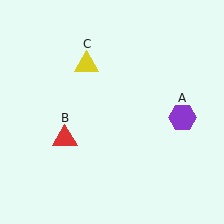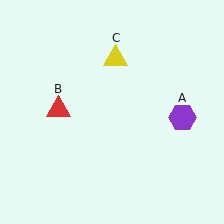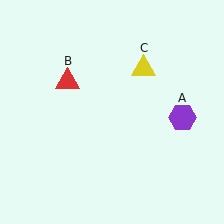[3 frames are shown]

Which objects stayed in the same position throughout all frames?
Purple hexagon (object A) remained stationary.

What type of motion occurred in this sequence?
The red triangle (object B), yellow triangle (object C) rotated clockwise around the center of the scene.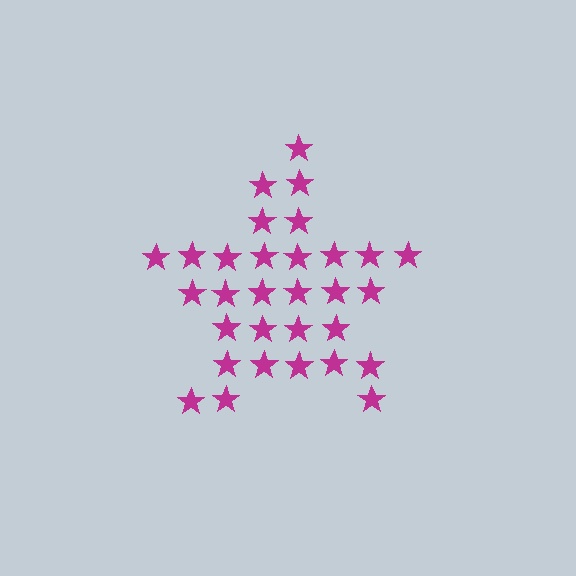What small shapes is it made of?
It is made of small stars.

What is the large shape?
The large shape is a star.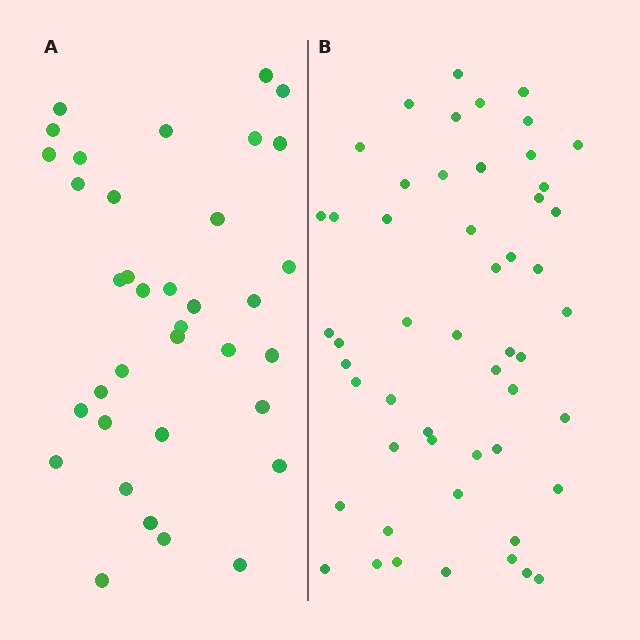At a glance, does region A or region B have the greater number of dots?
Region B (the right region) has more dots.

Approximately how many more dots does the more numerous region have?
Region B has approximately 15 more dots than region A.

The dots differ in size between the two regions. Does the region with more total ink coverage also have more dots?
No. Region A has more total ink coverage because its dots are larger, but region B actually contains more individual dots. Total area can be misleading — the number of items is what matters here.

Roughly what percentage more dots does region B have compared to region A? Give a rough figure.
About 45% more.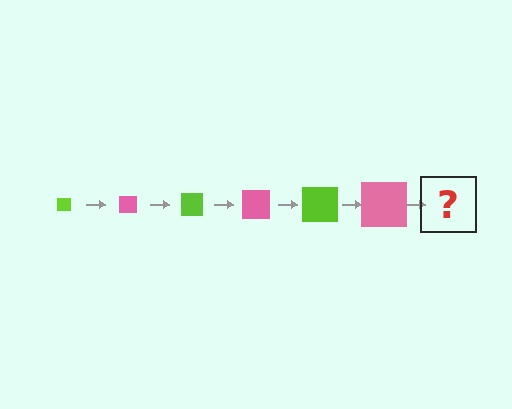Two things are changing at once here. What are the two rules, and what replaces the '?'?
The two rules are that the square grows larger each step and the color cycles through lime and pink. The '?' should be a lime square, larger than the previous one.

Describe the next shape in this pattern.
It should be a lime square, larger than the previous one.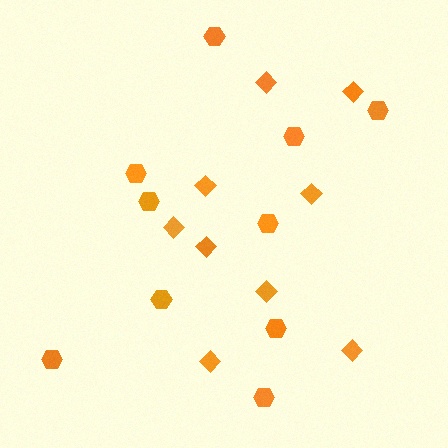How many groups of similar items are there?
There are 2 groups: one group of hexagons (10) and one group of diamonds (9).